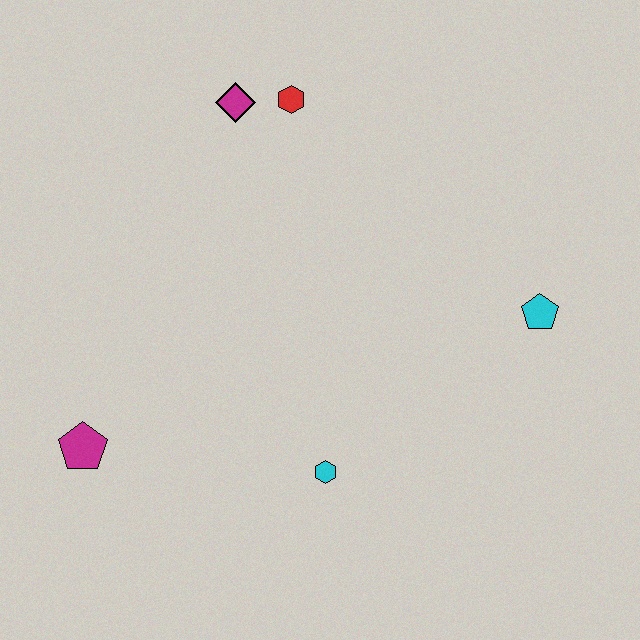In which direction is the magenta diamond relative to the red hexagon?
The magenta diamond is to the left of the red hexagon.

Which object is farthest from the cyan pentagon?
The magenta pentagon is farthest from the cyan pentagon.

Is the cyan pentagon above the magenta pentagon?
Yes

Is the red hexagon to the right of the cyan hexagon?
No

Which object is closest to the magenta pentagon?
The cyan hexagon is closest to the magenta pentagon.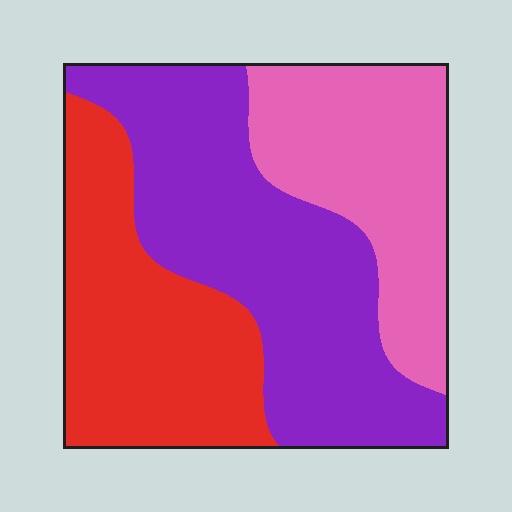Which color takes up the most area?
Purple, at roughly 40%.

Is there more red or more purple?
Purple.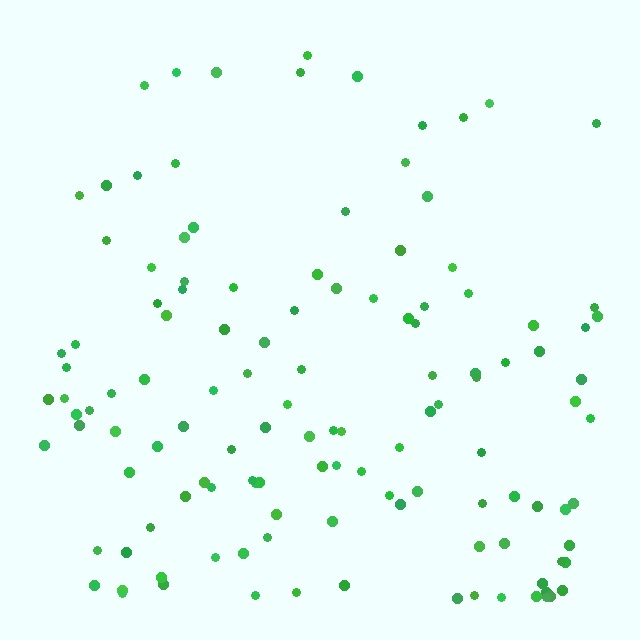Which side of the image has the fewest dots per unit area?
The top.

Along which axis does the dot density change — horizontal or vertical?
Vertical.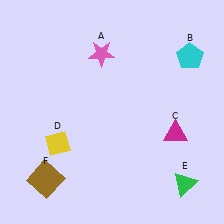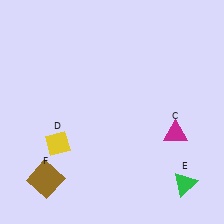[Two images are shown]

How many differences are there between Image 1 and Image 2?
There are 2 differences between the two images.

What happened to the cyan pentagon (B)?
The cyan pentagon (B) was removed in Image 2. It was in the top-right area of Image 1.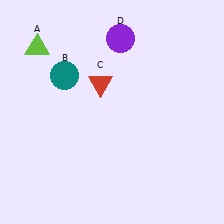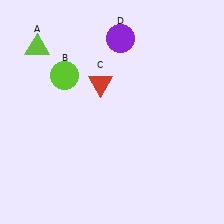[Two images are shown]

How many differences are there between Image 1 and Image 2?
There is 1 difference between the two images.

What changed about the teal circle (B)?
In Image 1, B is teal. In Image 2, it changed to lime.